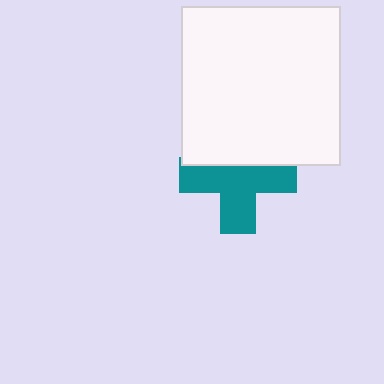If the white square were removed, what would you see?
You would see the complete teal cross.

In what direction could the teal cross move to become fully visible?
The teal cross could move down. That would shift it out from behind the white square entirely.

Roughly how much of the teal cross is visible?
Most of it is visible (roughly 66%).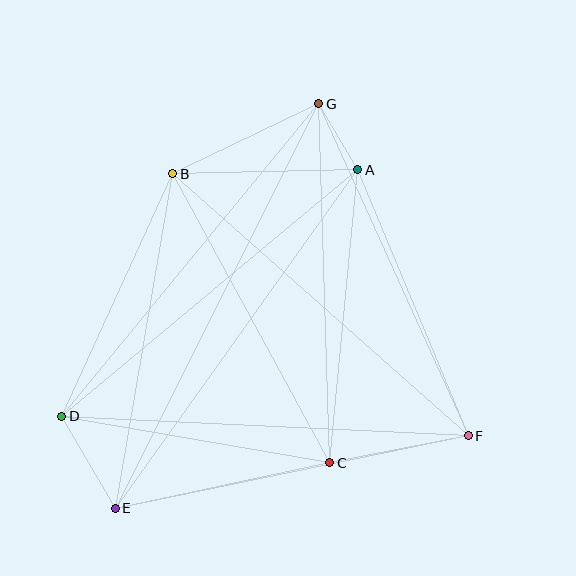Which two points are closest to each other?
Points A and G are closest to each other.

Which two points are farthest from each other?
Points E and G are farthest from each other.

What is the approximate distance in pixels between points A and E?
The distance between A and E is approximately 417 pixels.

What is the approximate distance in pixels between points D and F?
The distance between D and F is approximately 407 pixels.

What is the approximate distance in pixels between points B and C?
The distance between B and C is approximately 329 pixels.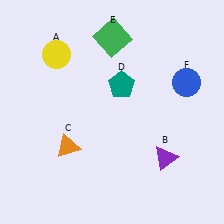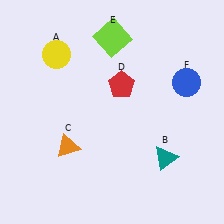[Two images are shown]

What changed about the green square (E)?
In Image 1, E is green. In Image 2, it changed to lime.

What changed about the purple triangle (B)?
In Image 1, B is purple. In Image 2, it changed to teal.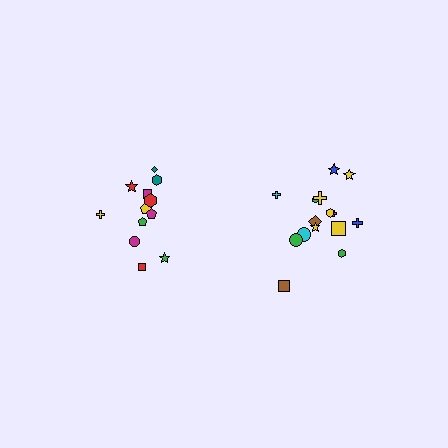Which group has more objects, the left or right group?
The right group.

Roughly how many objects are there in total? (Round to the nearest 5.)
Roughly 25 objects in total.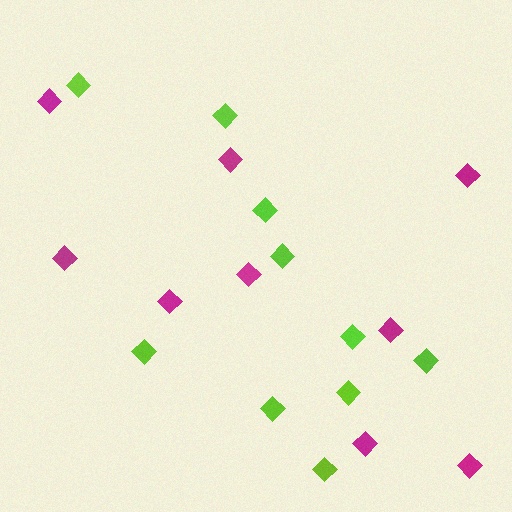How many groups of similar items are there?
There are 2 groups: one group of magenta diamonds (9) and one group of lime diamonds (10).